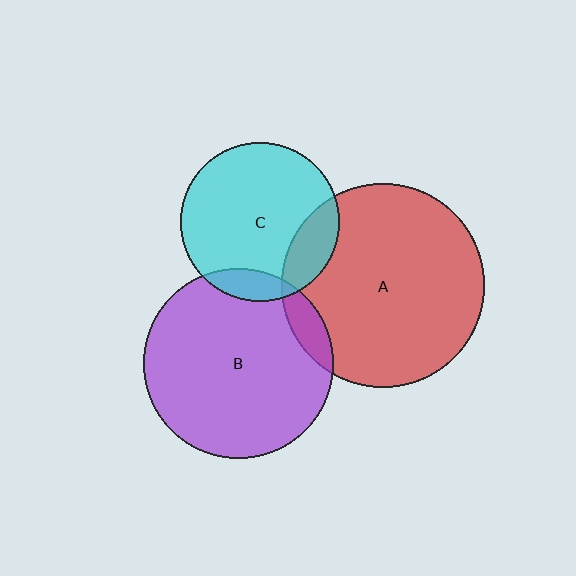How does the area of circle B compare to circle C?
Approximately 1.4 times.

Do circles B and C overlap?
Yes.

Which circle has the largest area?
Circle A (red).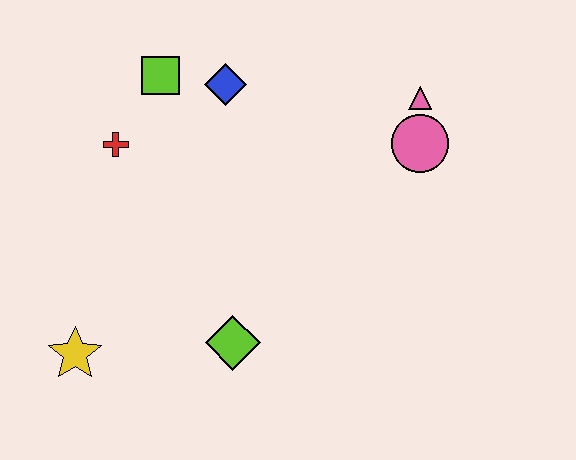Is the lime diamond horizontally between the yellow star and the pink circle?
Yes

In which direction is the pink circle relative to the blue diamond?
The pink circle is to the right of the blue diamond.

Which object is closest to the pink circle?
The pink triangle is closest to the pink circle.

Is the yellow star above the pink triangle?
No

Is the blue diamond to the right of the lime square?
Yes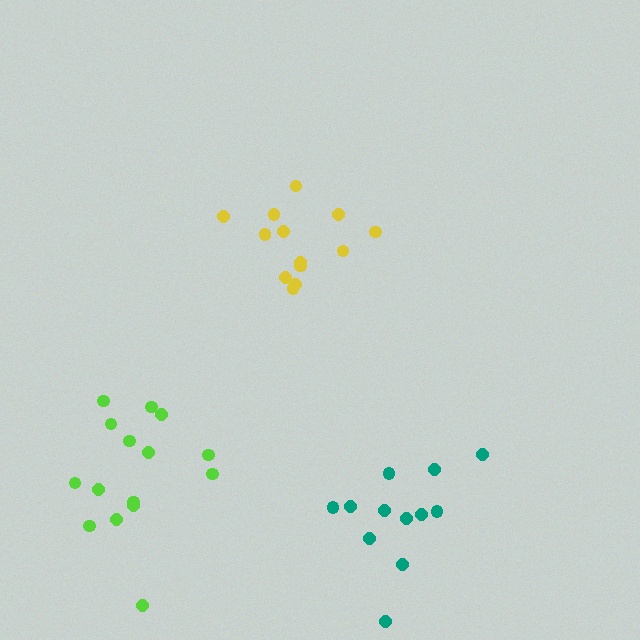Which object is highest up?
The yellow cluster is topmost.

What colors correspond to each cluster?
The clusters are colored: yellow, lime, teal.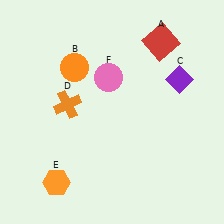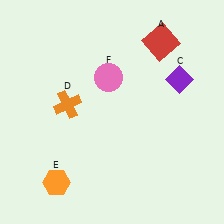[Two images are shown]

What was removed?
The orange circle (B) was removed in Image 2.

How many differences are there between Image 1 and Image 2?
There is 1 difference between the two images.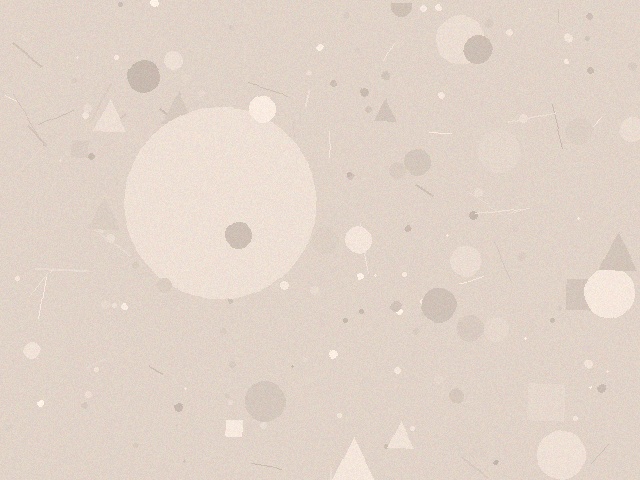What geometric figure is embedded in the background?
A circle is embedded in the background.